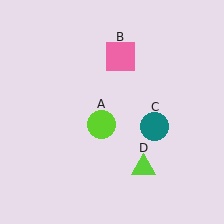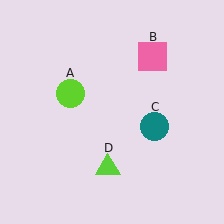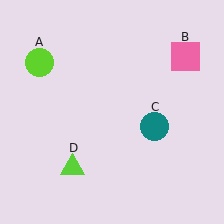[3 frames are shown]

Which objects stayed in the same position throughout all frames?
Teal circle (object C) remained stationary.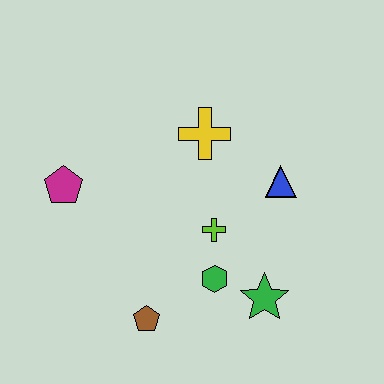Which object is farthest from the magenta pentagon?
The green star is farthest from the magenta pentagon.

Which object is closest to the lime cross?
The green hexagon is closest to the lime cross.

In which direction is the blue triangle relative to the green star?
The blue triangle is above the green star.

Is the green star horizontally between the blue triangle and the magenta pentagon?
Yes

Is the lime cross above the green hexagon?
Yes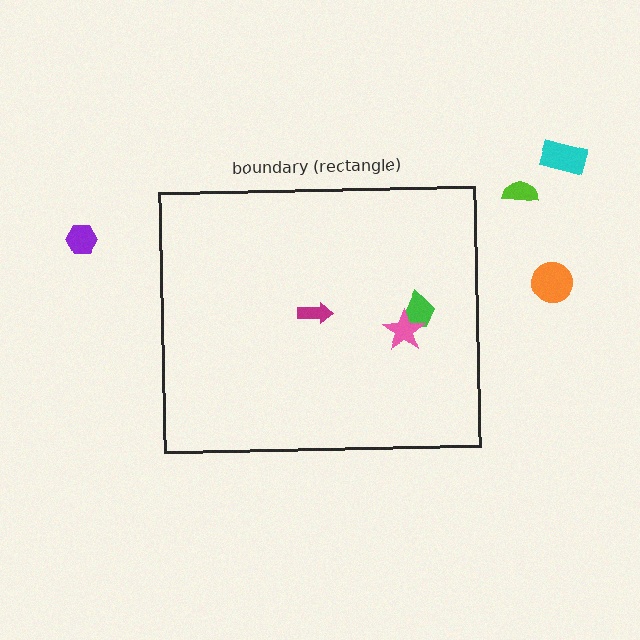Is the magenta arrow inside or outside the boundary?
Inside.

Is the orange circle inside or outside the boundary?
Outside.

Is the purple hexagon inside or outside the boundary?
Outside.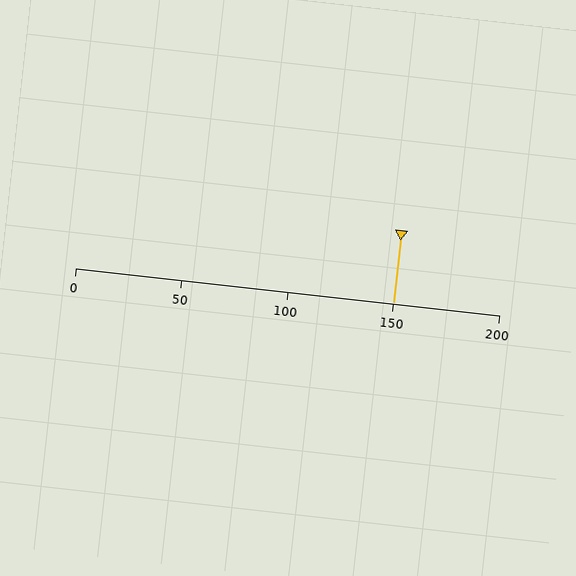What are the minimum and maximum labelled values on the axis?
The axis runs from 0 to 200.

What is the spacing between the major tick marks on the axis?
The major ticks are spaced 50 apart.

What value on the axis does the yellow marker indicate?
The marker indicates approximately 150.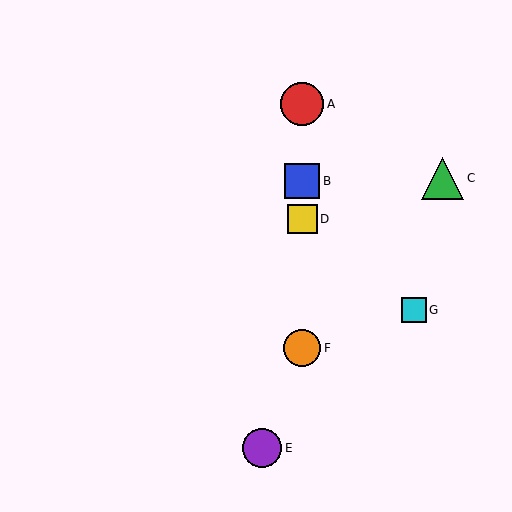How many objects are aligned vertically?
4 objects (A, B, D, F) are aligned vertically.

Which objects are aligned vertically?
Objects A, B, D, F are aligned vertically.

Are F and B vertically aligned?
Yes, both are at x≈302.